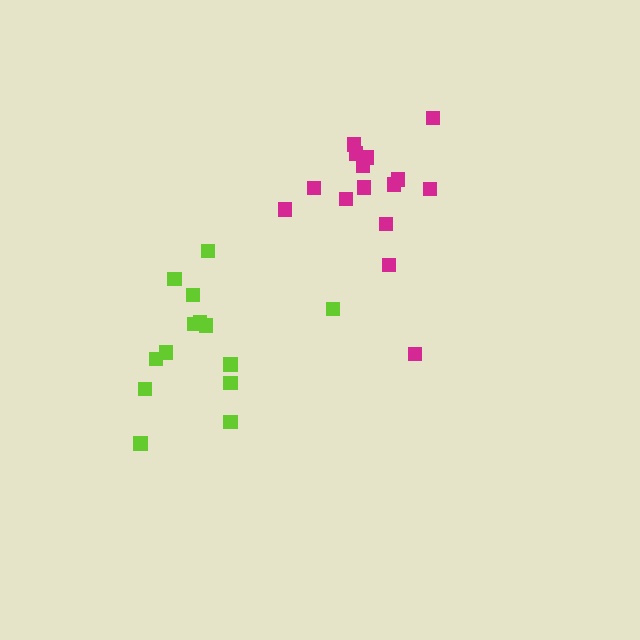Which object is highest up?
The magenta cluster is topmost.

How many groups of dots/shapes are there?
There are 2 groups.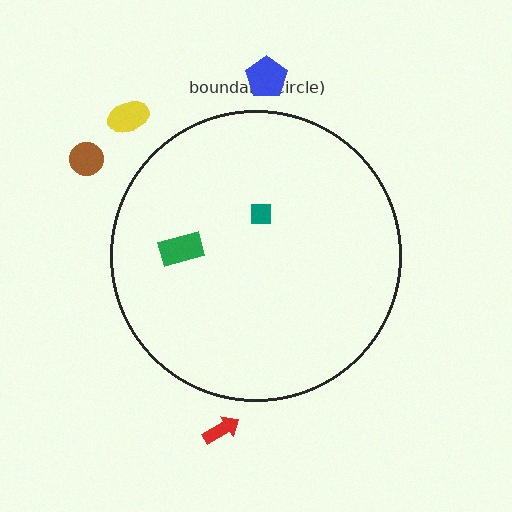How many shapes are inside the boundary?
2 inside, 4 outside.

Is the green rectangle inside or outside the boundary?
Inside.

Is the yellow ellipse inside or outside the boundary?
Outside.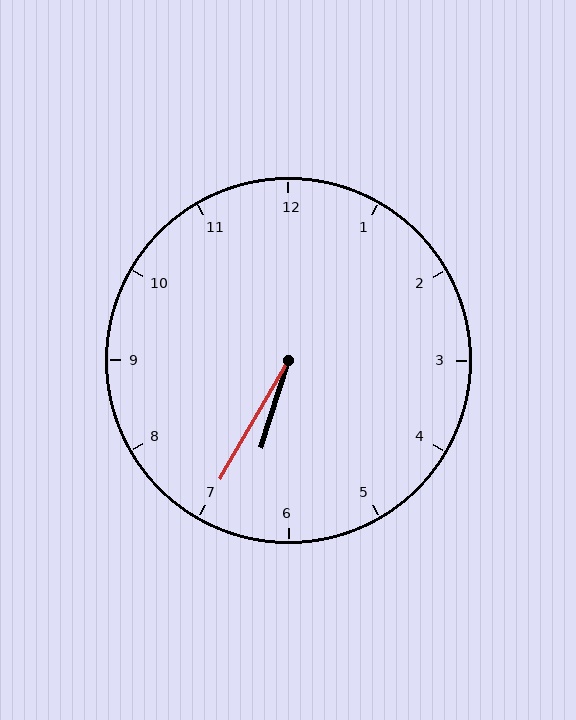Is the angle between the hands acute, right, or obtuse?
It is acute.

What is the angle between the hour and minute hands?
Approximately 12 degrees.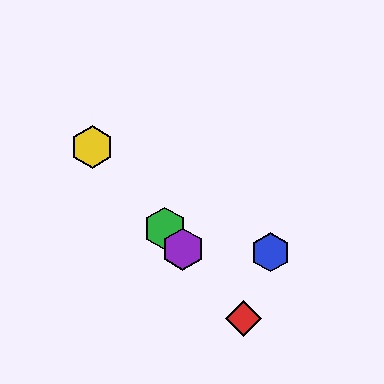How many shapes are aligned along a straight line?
4 shapes (the red diamond, the green hexagon, the yellow hexagon, the purple hexagon) are aligned along a straight line.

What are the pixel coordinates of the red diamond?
The red diamond is at (244, 318).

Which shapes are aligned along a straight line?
The red diamond, the green hexagon, the yellow hexagon, the purple hexagon are aligned along a straight line.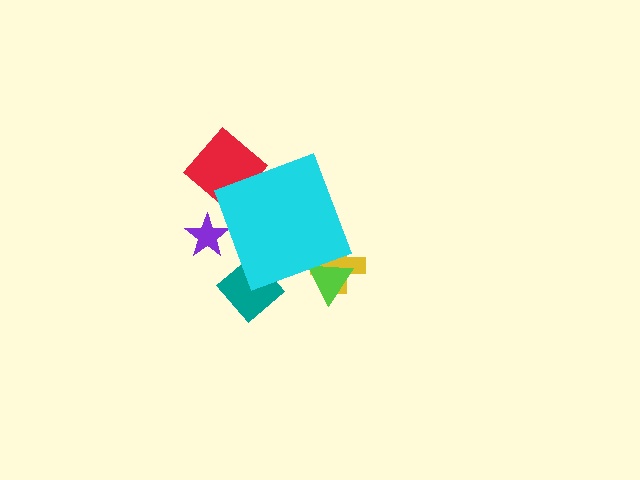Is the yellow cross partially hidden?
Yes, the yellow cross is partially hidden behind the cyan diamond.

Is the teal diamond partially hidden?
Yes, the teal diamond is partially hidden behind the cyan diamond.